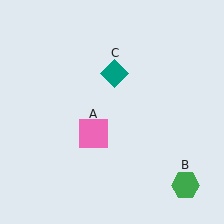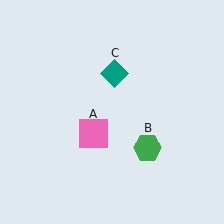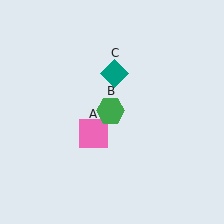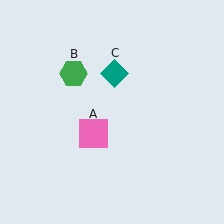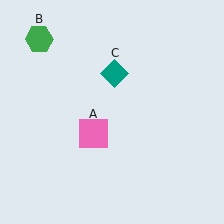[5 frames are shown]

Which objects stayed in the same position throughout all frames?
Pink square (object A) and teal diamond (object C) remained stationary.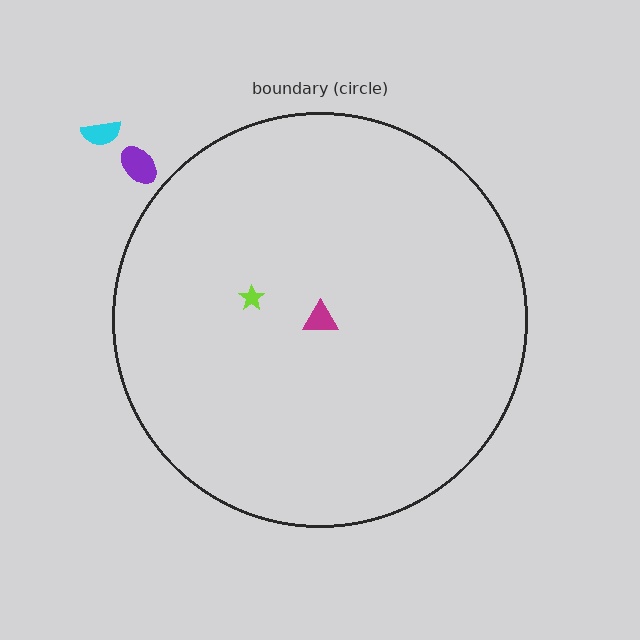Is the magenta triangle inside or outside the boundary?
Inside.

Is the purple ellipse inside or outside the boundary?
Outside.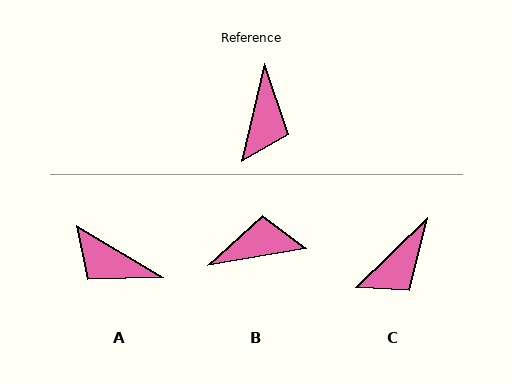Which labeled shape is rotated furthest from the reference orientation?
B, about 113 degrees away.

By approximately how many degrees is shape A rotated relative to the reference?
Approximately 108 degrees clockwise.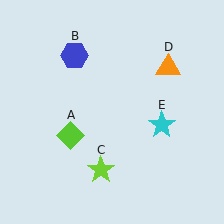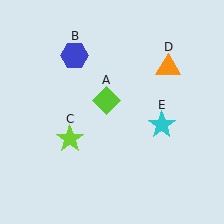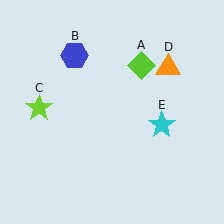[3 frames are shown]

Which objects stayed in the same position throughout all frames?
Blue hexagon (object B) and orange triangle (object D) and cyan star (object E) remained stationary.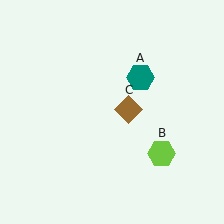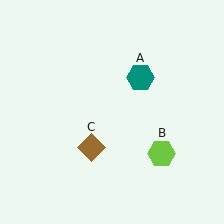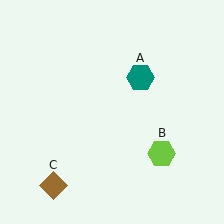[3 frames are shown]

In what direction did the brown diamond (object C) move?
The brown diamond (object C) moved down and to the left.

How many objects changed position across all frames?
1 object changed position: brown diamond (object C).